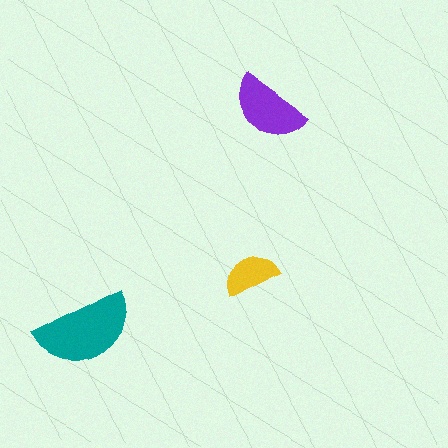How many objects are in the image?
There are 3 objects in the image.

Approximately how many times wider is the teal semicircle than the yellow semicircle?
About 2 times wider.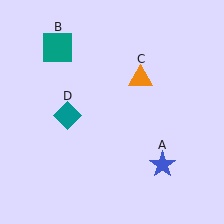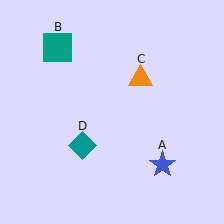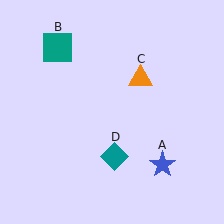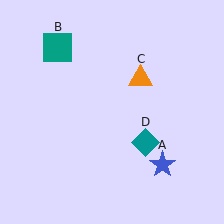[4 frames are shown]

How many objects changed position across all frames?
1 object changed position: teal diamond (object D).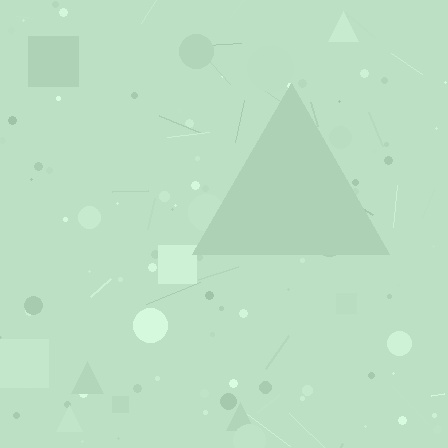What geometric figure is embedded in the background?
A triangle is embedded in the background.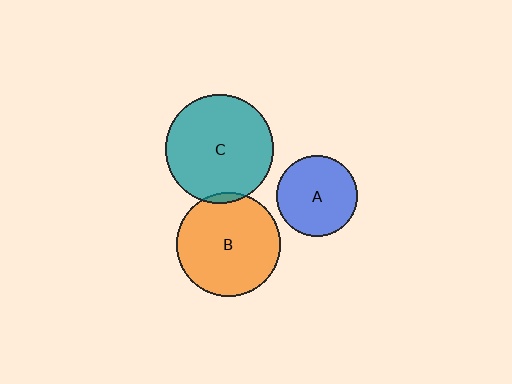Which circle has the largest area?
Circle C (teal).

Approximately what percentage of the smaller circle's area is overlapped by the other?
Approximately 5%.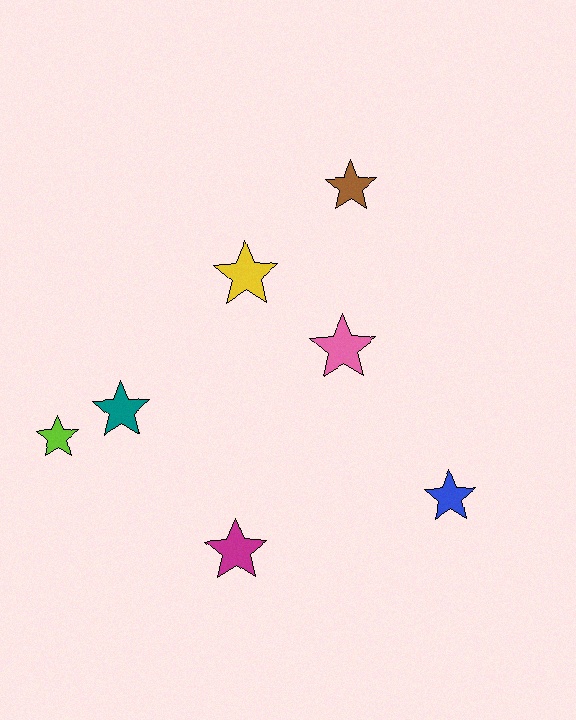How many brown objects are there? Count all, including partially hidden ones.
There is 1 brown object.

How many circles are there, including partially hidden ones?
There are no circles.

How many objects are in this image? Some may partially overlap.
There are 7 objects.